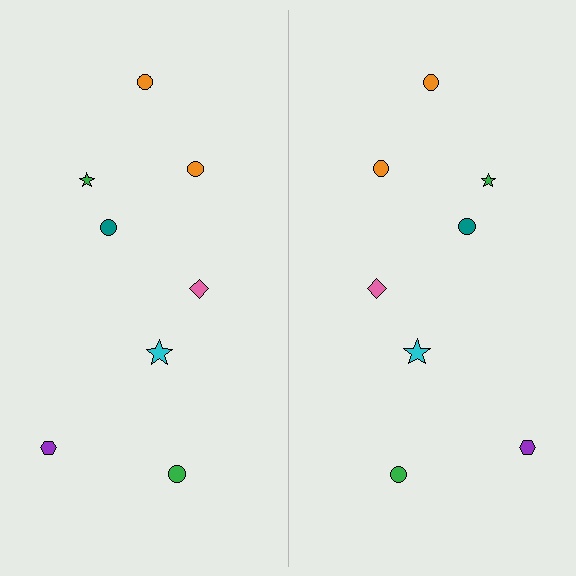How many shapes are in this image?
There are 16 shapes in this image.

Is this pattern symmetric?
Yes, this pattern has bilateral (reflection) symmetry.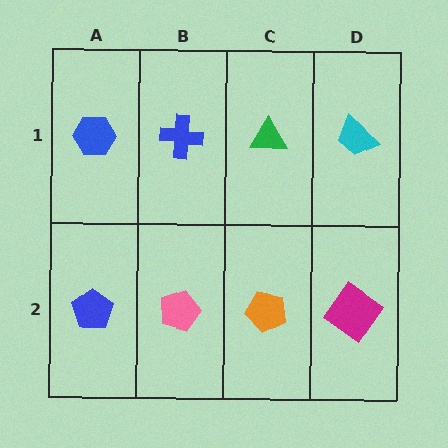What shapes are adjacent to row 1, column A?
A blue pentagon (row 2, column A), a blue cross (row 1, column B).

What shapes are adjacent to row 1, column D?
A magenta diamond (row 2, column D), a green triangle (row 1, column C).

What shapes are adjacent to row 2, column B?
A blue cross (row 1, column B), a blue pentagon (row 2, column A), an orange pentagon (row 2, column C).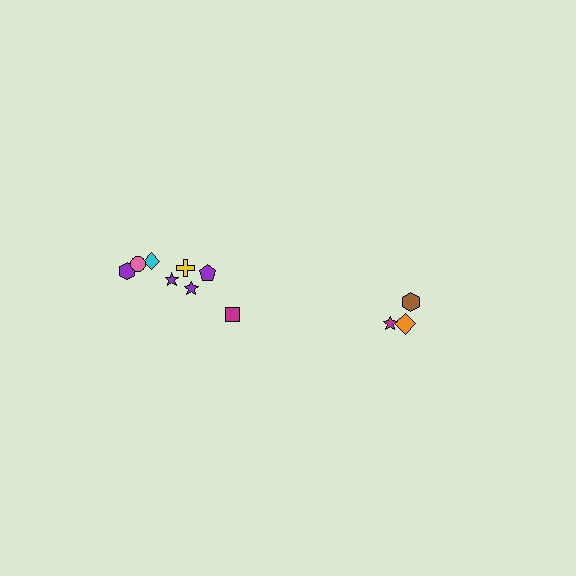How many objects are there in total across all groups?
There are 11 objects.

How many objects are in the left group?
There are 8 objects.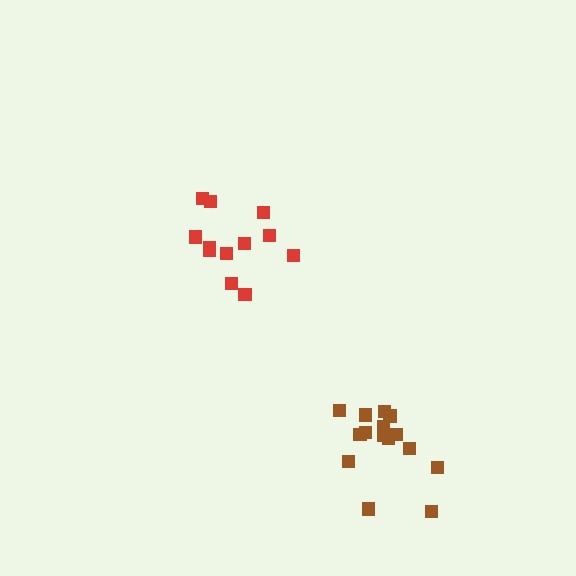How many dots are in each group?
Group 1: 12 dots, Group 2: 15 dots (27 total).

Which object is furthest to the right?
The brown cluster is rightmost.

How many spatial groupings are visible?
There are 2 spatial groupings.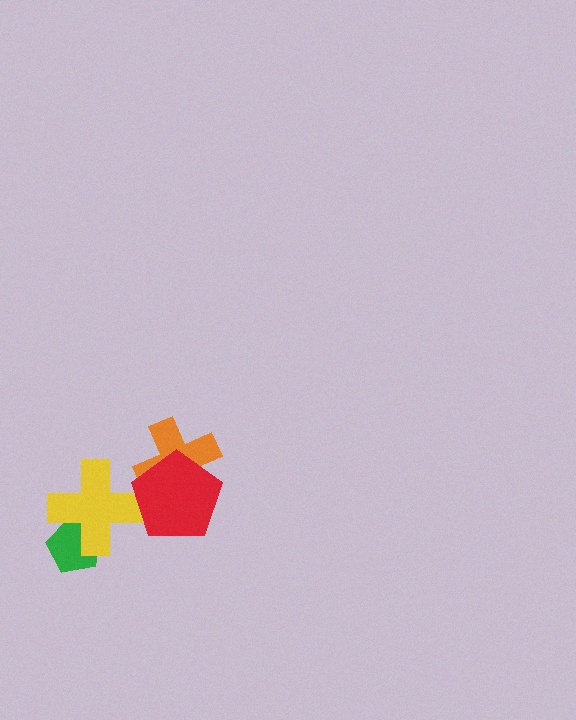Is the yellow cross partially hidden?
Yes, it is partially covered by another shape.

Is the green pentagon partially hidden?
Yes, it is partially covered by another shape.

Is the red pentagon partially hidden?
No, no other shape covers it.